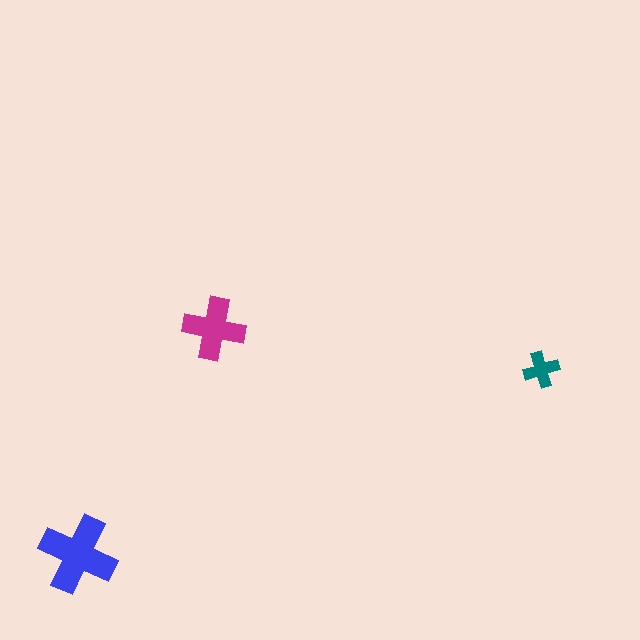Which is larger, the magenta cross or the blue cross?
The blue one.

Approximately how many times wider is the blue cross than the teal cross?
About 2 times wider.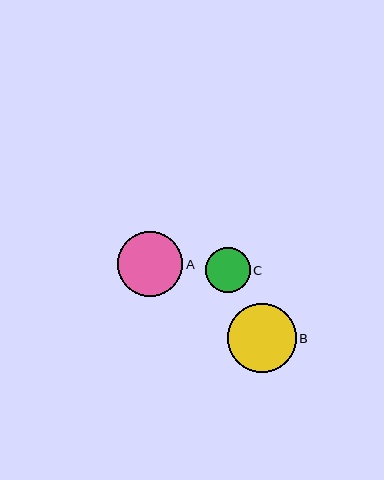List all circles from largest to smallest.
From largest to smallest: B, A, C.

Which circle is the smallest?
Circle C is the smallest with a size of approximately 45 pixels.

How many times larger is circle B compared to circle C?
Circle B is approximately 1.5 times the size of circle C.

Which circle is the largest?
Circle B is the largest with a size of approximately 69 pixels.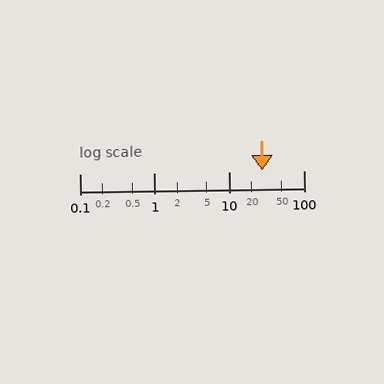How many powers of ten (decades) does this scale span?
The scale spans 3 decades, from 0.1 to 100.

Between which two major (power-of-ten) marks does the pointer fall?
The pointer is between 10 and 100.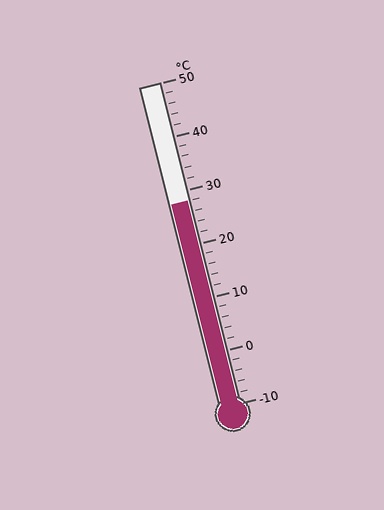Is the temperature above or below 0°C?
The temperature is above 0°C.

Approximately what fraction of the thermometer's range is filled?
The thermometer is filled to approximately 65% of its range.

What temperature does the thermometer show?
The thermometer shows approximately 28°C.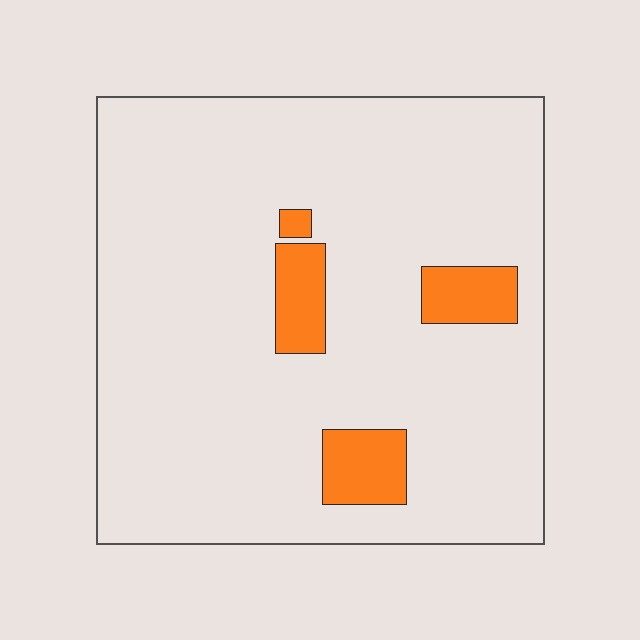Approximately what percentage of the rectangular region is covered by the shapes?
Approximately 10%.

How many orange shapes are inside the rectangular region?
4.